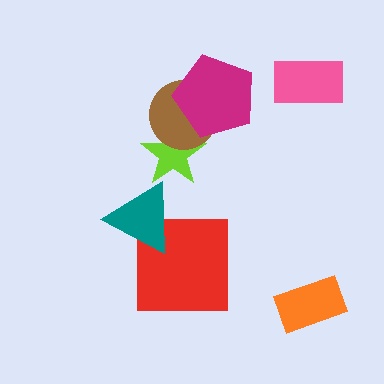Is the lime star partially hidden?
Yes, it is partially covered by another shape.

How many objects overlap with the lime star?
1 object overlaps with the lime star.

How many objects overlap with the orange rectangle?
0 objects overlap with the orange rectangle.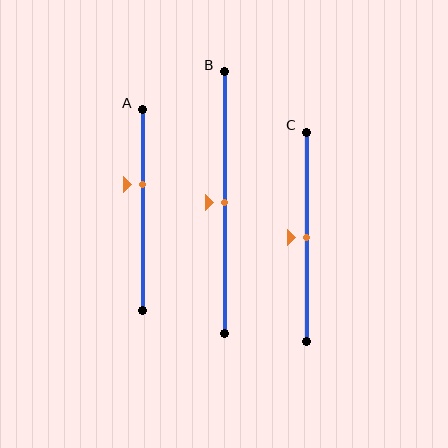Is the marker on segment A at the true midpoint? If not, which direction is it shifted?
No, the marker on segment A is shifted upward by about 13% of the segment length.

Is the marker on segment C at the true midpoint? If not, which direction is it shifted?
Yes, the marker on segment C is at the true midpoint.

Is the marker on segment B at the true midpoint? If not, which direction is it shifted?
Yes, the marker on segment B is at the true midpoint.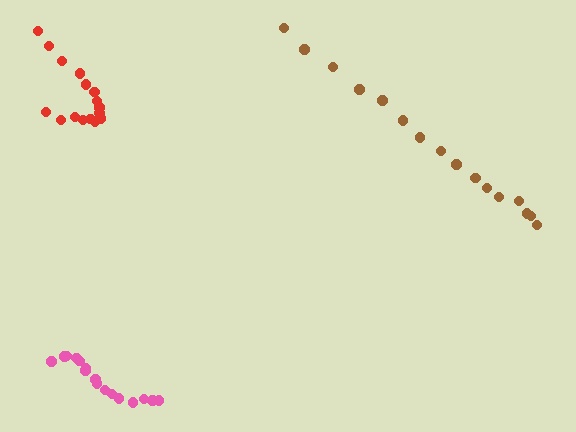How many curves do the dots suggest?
There are 3 distinct paths.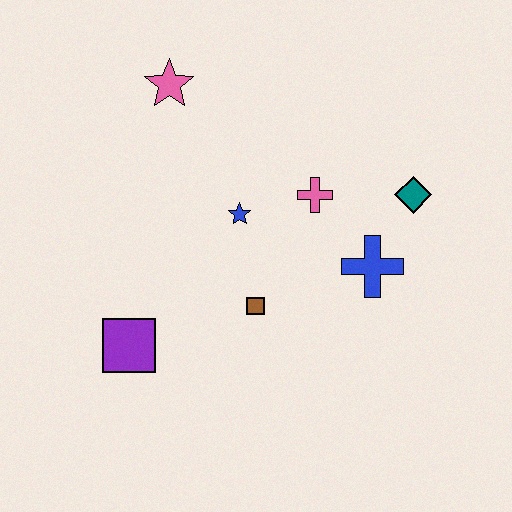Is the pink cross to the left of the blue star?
No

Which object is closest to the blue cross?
The teal diamond is closest to the blue cross.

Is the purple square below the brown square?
Yes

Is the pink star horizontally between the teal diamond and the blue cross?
No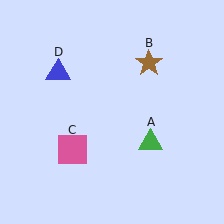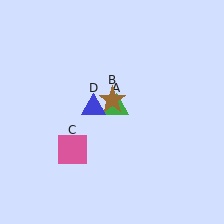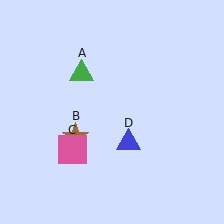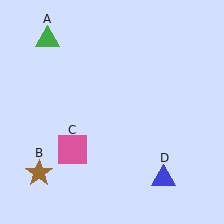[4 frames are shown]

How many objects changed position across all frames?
3 objects changed position: green triangle (object A), brown star (object B), blue triangle (object D).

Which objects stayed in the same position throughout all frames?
Pink square (object C) remained stationary.